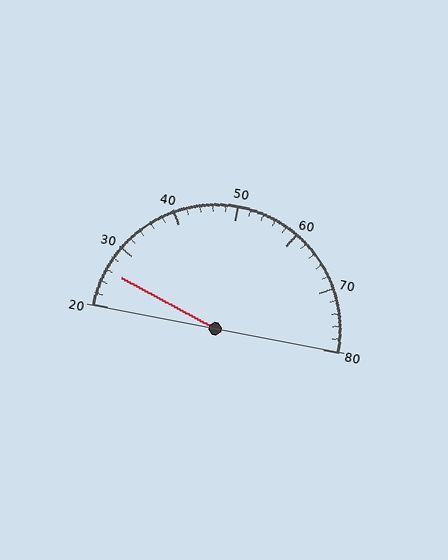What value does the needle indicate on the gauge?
The needle indicates approximately 26.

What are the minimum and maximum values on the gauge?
The gauge ranges from 20 to 80.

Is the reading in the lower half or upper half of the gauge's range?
The reading is in the lower half of the range (20 to 80).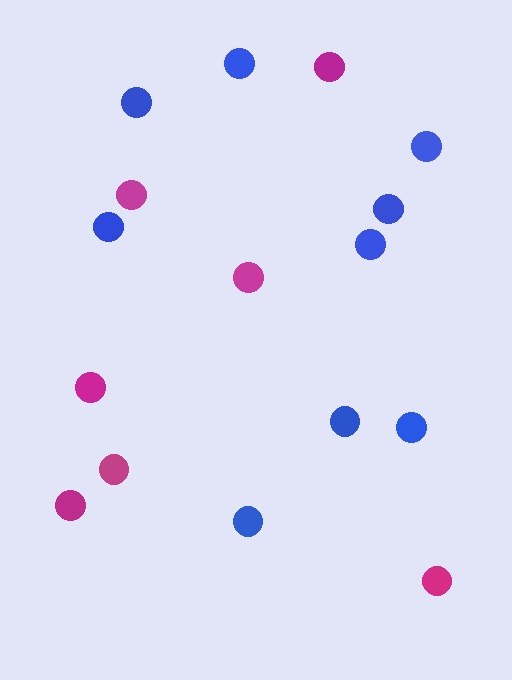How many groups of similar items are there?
There are 2 groups: one group of magenta circles (7) and one group of blue circles (9).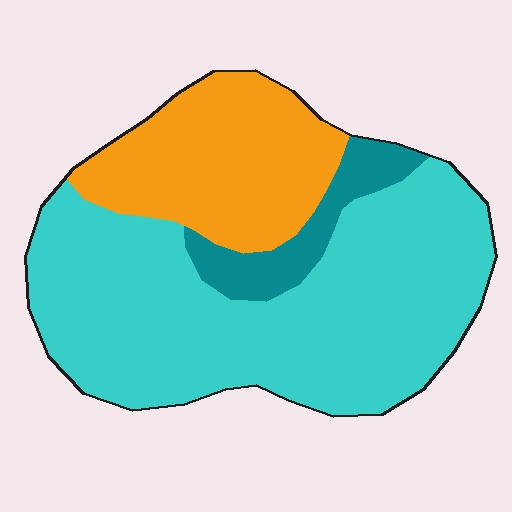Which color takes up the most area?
Cyan, at roughly 65%.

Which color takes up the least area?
Teal, at roughly 10%.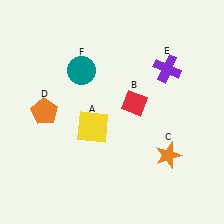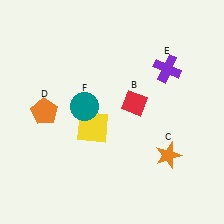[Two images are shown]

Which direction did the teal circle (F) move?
The teal circle (F) moved down.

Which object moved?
The teal circle (F) moved down.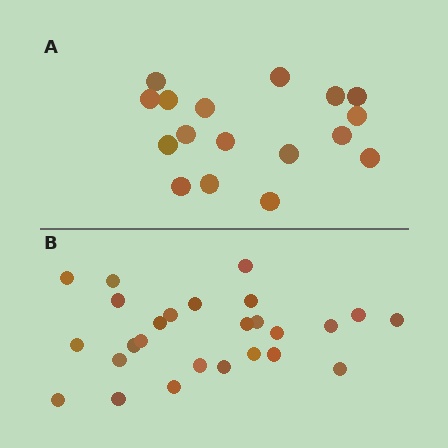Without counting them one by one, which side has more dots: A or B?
Region B (the bottom region) has more dots.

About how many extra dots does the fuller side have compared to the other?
Region B has roughly 8 or so more dots than region A.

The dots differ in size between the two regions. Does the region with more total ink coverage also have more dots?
No. Region A has more total ink coverage because its dots are larger, but region B actually contains more individual dots. Total area can be misleading — the number of items is what matters here.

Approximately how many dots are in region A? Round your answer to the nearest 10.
About 20 dots. (The exact count is 17, which rounds to 20.)